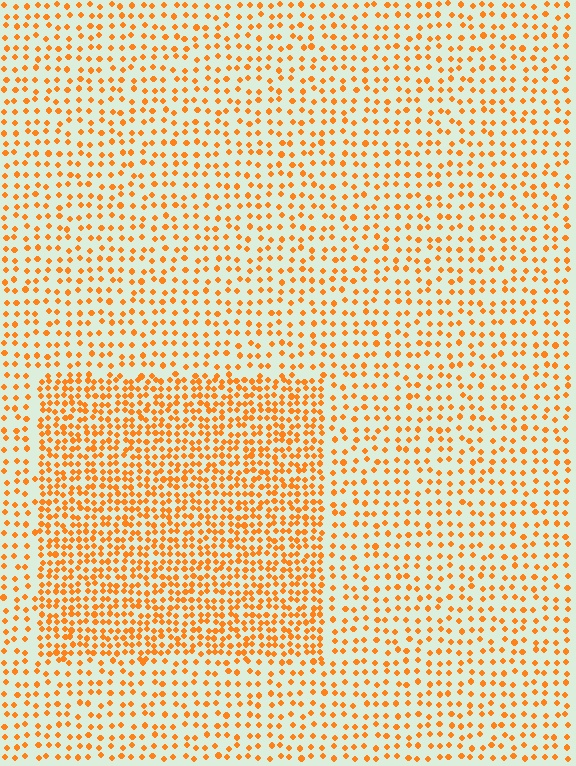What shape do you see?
I see a rectangle.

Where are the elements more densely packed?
The elements are more densely packed inside the rectangle boundary.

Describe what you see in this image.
The image contains small orange elements arranged at two different densities. A rectangle-shaped region is visible where the elements are more densely packed than the surrounding area.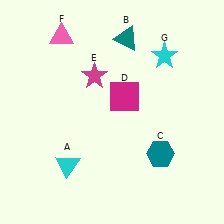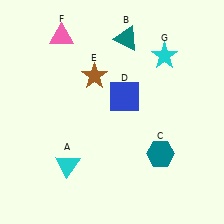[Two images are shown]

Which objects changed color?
D changed from magenta to blue. E changed from magenta to brown.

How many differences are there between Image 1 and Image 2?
There are 2 differences between the two images.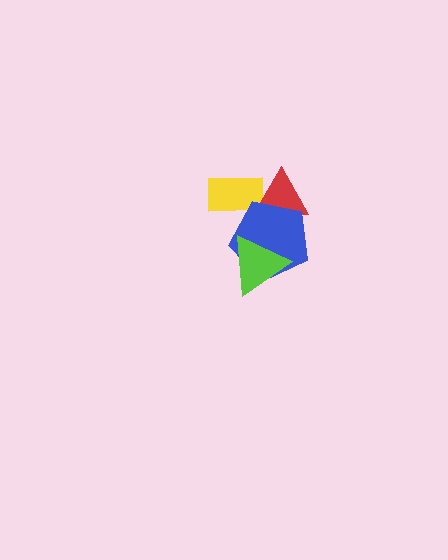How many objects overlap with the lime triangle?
1 object overlaps with the lime triangle.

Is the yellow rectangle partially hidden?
Yes, it is partially covered by another shape.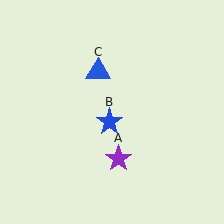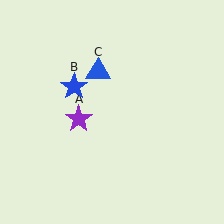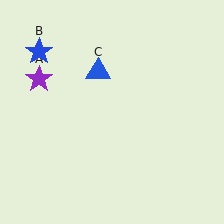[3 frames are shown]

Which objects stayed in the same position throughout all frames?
Blue triangle (object C) remained stationary.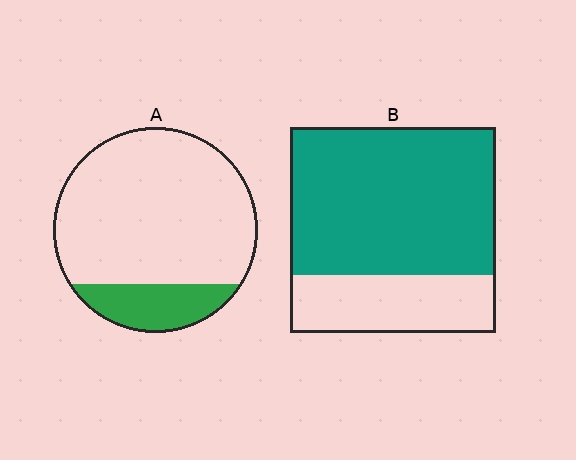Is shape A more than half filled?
No.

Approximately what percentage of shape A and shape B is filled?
A is approximately 20% and B is approximately 70%.